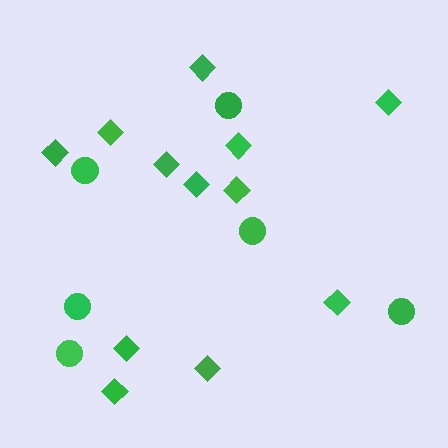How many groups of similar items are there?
There are 2 groups: one group of circles (6) and one group of diamonds (12).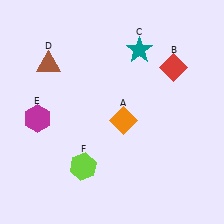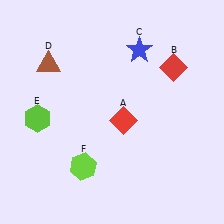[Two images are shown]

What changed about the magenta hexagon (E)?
In Image 1, E is magenta. In Image 2, it changed to lime.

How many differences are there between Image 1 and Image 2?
There are 3 differences between the two images.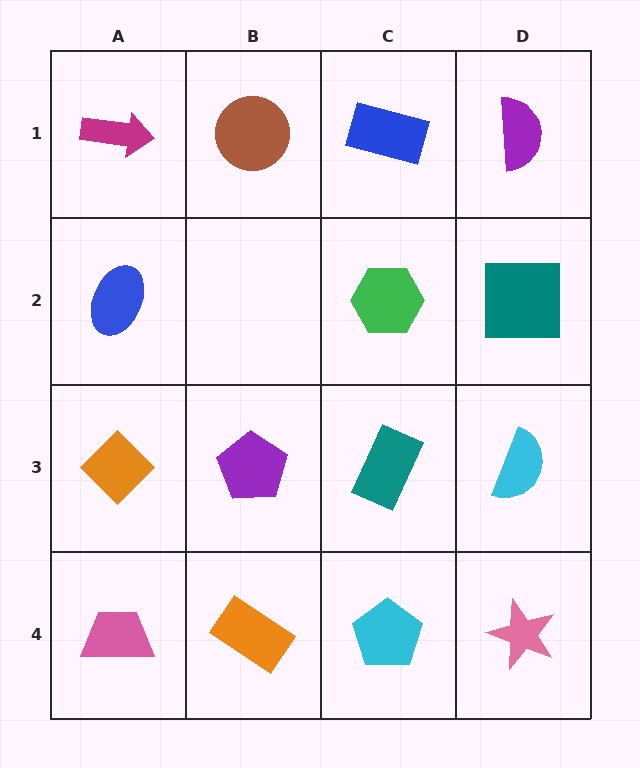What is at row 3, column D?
A cyan semicircle.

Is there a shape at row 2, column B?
No, that cell is empty.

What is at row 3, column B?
A purple pentagon.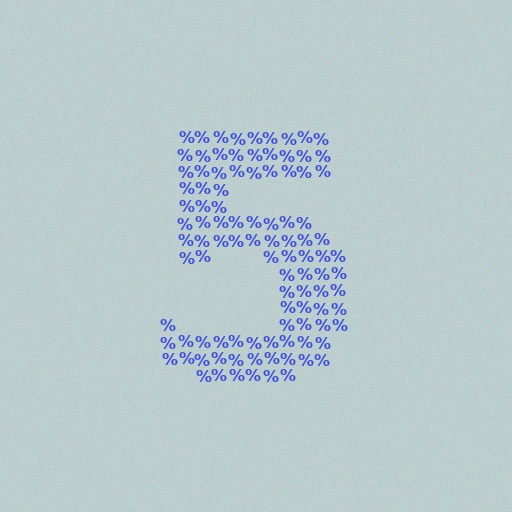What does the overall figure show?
The overall figure shows the digit 5.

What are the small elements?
The small elements are percent signs.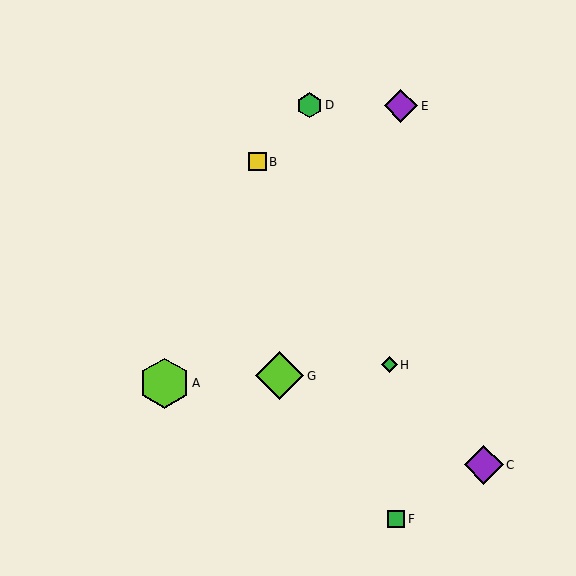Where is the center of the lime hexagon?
The center of the lime hexagon is at (164, 383).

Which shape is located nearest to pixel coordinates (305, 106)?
The green hexagon (labeled D) at (310, 105) is nearest to that location.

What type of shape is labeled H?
Shape H is a green diamond.